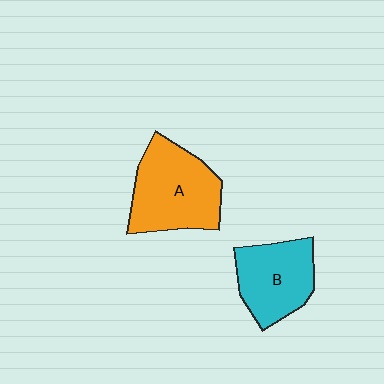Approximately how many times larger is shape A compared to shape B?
Approximately 1.3 times.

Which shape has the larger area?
Shape A (orange).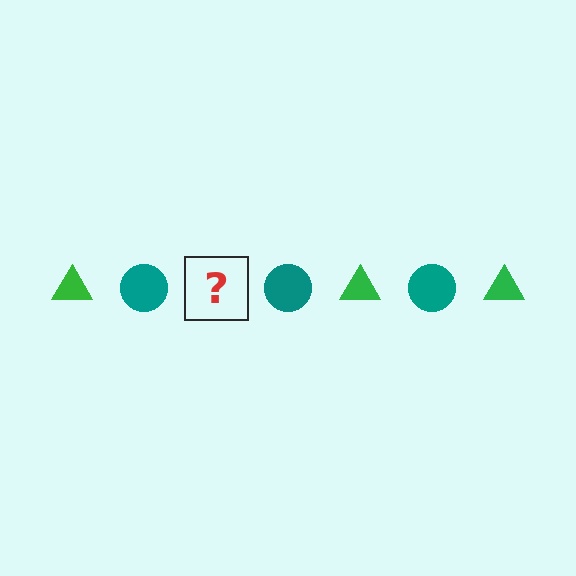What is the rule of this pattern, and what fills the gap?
The rule is that the pattern alternates between green triangle and teal circle. The gap should be filled with a green triangle.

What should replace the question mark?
The question mark should be replaced with a green triangle.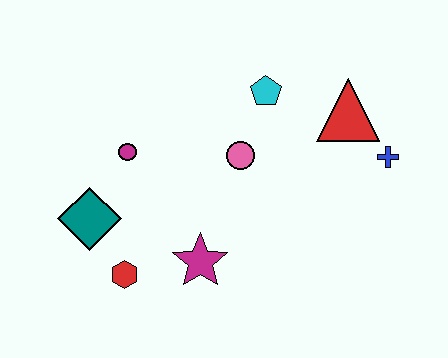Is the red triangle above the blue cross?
Yes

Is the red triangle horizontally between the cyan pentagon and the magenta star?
No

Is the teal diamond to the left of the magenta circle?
Yes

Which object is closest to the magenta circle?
The teal diamond is closest to the magenta circle.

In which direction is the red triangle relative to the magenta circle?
The red triangle is to the right of the magenta circle.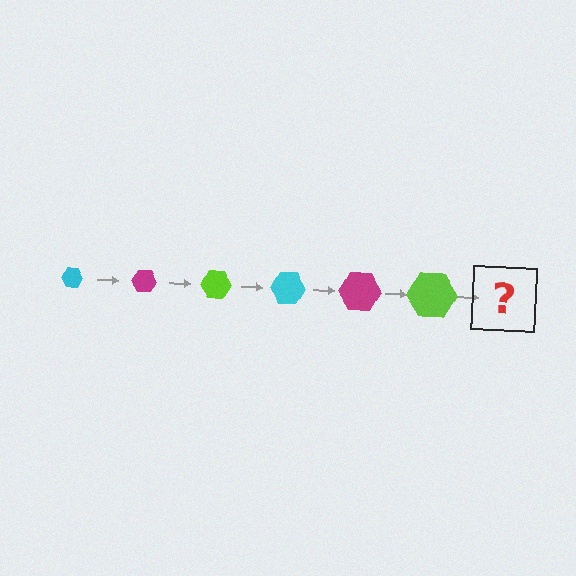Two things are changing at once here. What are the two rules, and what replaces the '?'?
The two rules are that the hexagon grows larger each step and the color cycles through cyan, magenta, and lime. The '?' should be a cyan hexagon, larger than the previous one.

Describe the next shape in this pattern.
It should be a cyan hexagon, larger than the previous one.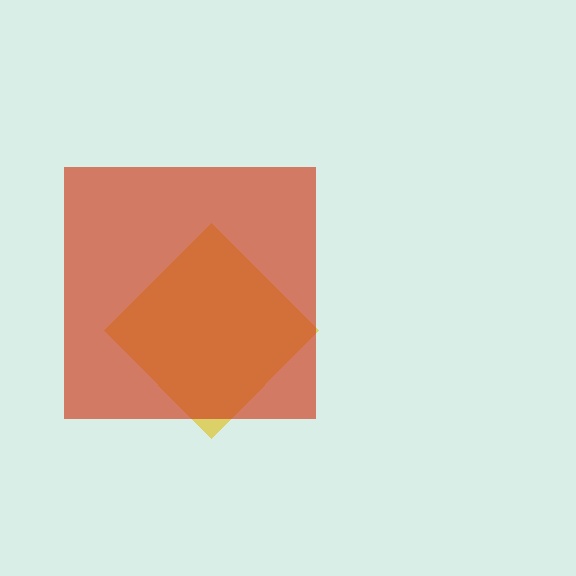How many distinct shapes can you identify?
There are 2 distinct shapes: a yellow diamond, a red square.